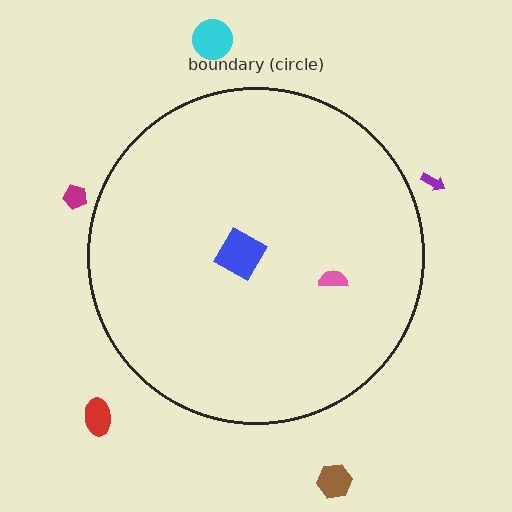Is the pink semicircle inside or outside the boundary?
Inside.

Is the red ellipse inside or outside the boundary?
Outside.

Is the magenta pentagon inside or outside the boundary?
Outside.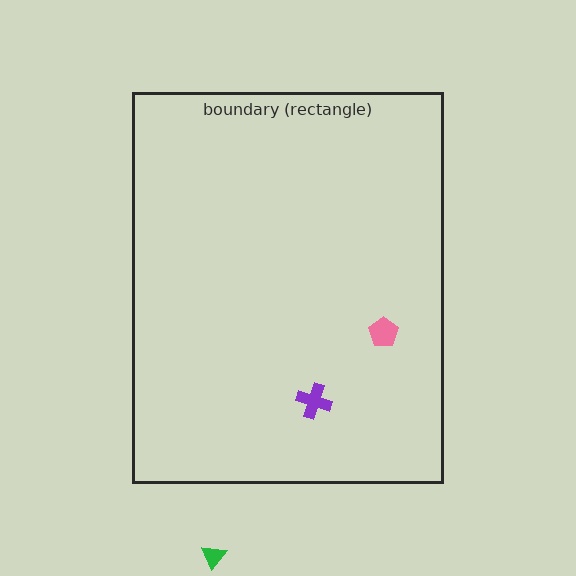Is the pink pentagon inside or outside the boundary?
Inside.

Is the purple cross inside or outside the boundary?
Inside.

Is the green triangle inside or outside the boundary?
Outside.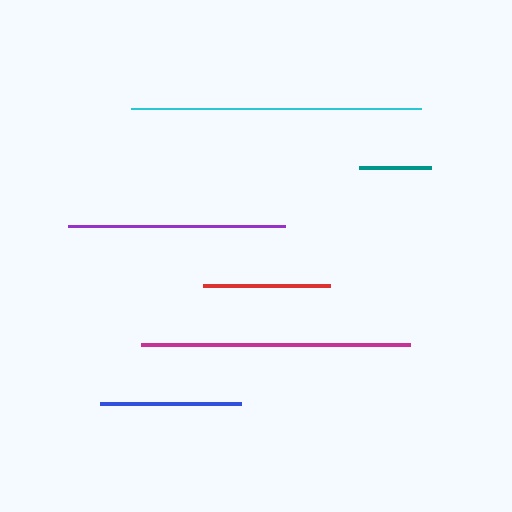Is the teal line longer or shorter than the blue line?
The blue line is longer than the teal line.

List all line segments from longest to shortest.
From longest to shortest: cyan, magenta, purple, blue, red, teal.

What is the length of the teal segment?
The teal segment is approximately 71 pixels long.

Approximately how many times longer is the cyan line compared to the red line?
The cyan line is approximately 2.3 times the length of the red line.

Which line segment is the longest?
The cyan line is the longest at approximately 290 pixels.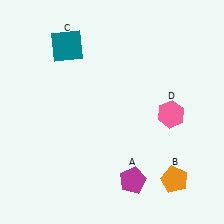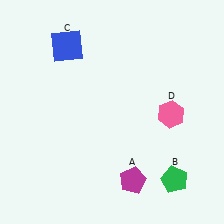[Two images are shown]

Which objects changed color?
B changed from orange to green. C changed from teal to blue.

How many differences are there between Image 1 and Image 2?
There are 2 differences between the two images.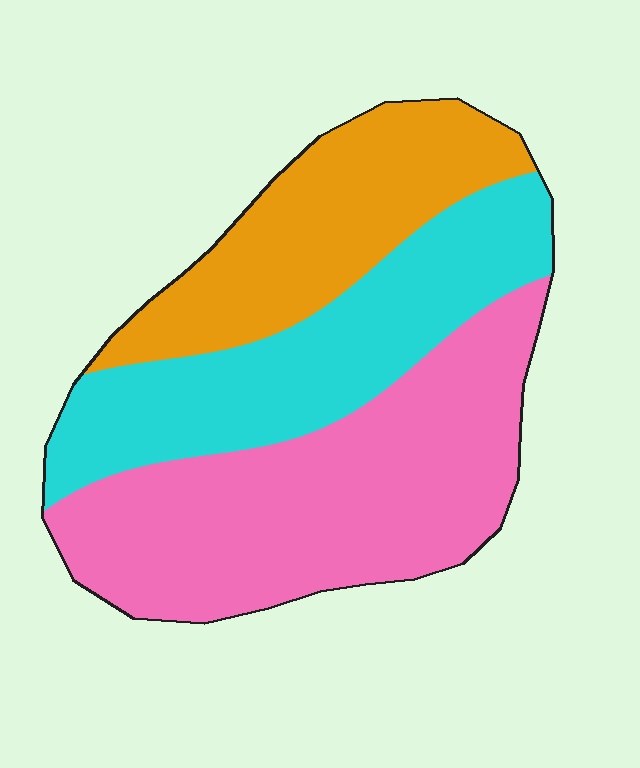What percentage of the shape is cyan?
Cyan covers 31% of the shape.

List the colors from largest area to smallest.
From largest to smallest: pink, cyan, orange.